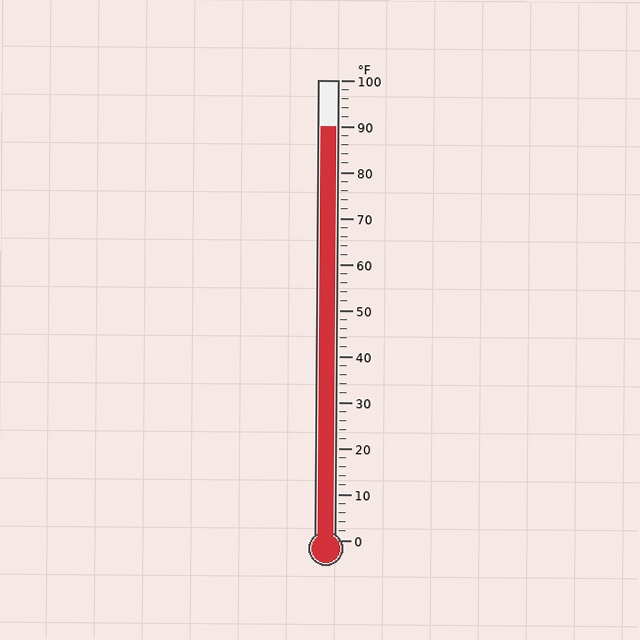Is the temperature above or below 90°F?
The temperature is at 90°F.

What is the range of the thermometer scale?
The thermometer scale ranges from 0°F to 100°F.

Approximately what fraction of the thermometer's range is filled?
The thermometer is filled to approximately 90% of its range.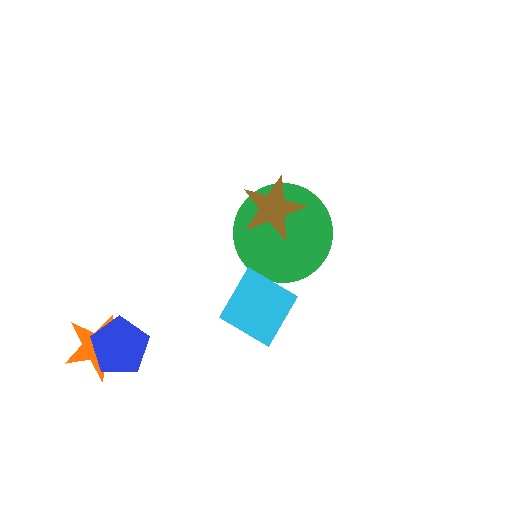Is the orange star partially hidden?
Yes, it is partially covered by another shape.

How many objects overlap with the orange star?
1 object overlaps with the orange star.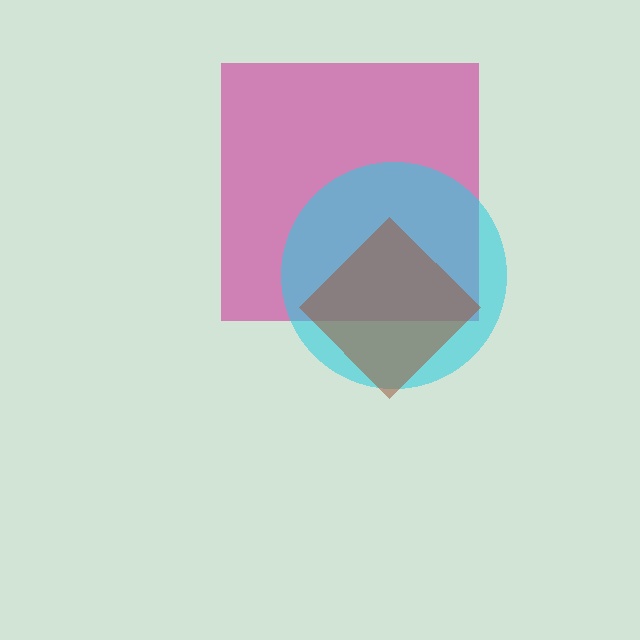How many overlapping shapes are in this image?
There are 3 overlapping shapes in the image.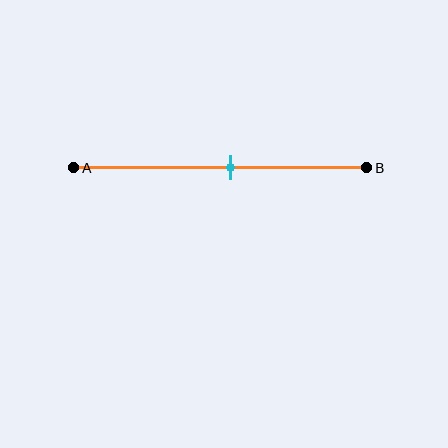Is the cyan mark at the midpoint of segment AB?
No, the mark is at about 55% from A, not at the 50% midpoint.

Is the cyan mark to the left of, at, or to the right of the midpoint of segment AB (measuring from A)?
The cyan mark is to the right of the midpoint of segment AB.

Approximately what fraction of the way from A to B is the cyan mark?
The cyan mark is approximately 55% of the way from A to B.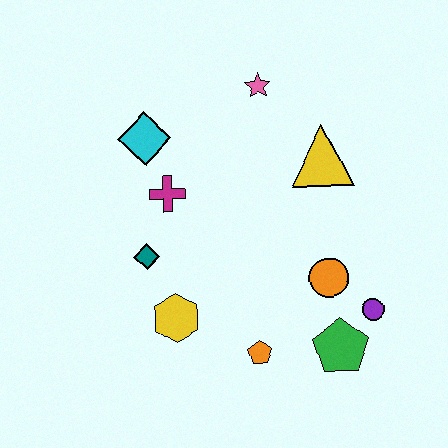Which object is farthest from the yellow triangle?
The yellow hexagon is farthest from the yellow triangle.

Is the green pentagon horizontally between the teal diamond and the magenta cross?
No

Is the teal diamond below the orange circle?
No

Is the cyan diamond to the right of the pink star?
No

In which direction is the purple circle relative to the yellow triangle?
The purple circle is below the yellow triangle.